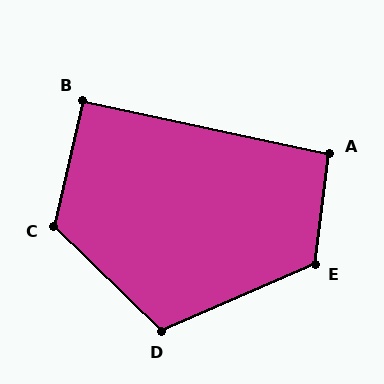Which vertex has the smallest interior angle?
B, at approximately 91 degrees.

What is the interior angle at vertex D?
Approximately 112 degrees (obtuse).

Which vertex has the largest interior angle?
C, at approximately 121 degrees.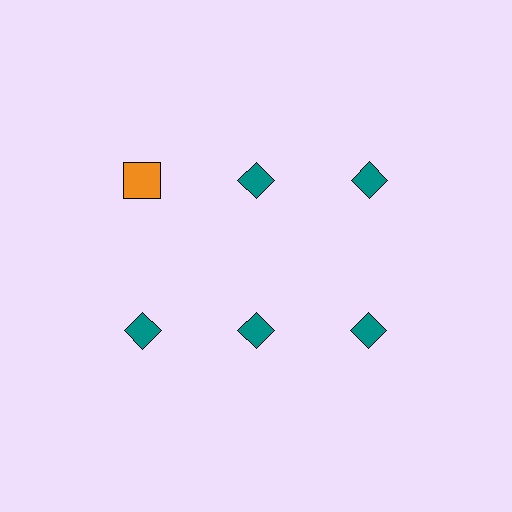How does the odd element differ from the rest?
It differs in both color (orange instead of teal) and shape (square instead of diamond).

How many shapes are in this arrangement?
There are 6 shapes arranged in a grid pattern.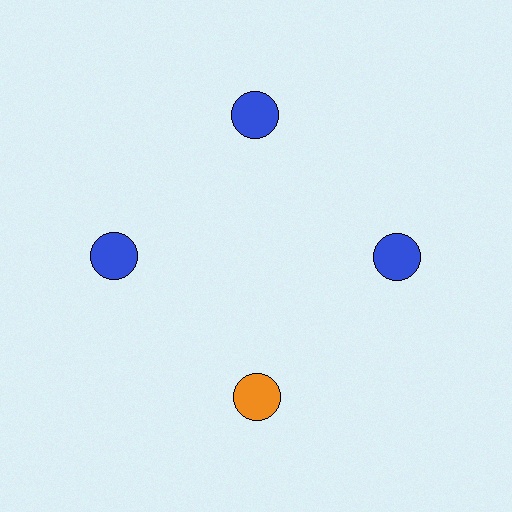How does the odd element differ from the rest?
It has a different color: orange instead of blue.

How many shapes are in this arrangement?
There are 4 shapes arranged in a ring pattern.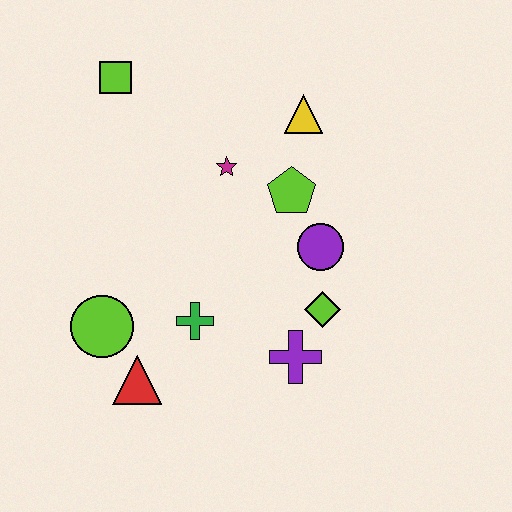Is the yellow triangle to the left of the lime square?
No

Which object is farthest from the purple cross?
The lime square is farthest from the purple cross.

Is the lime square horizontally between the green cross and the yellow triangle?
No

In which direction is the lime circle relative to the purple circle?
The lime circle is to the left of the purple circle.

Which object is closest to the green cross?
The red triangle is closest to the green cross.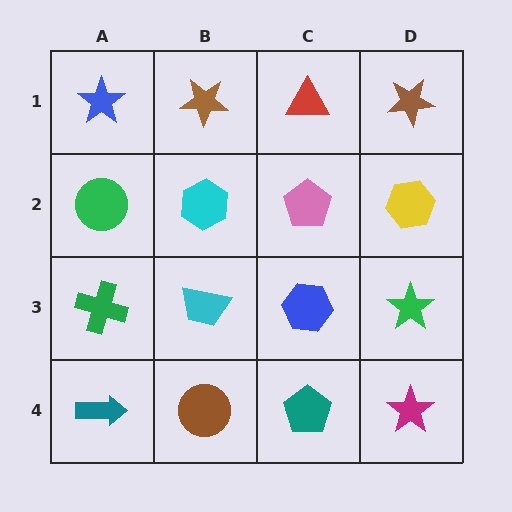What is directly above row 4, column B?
A cyan trapezoid.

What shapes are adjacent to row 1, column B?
A cyan hexagon (row 2, column B), a blue star (row 1, column A), a red triangle (row 1, column C).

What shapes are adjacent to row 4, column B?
A cyan trapezoid (row 3, column B), a teal arrow (row 4, column A), a teal pentagon (row 4, column C).